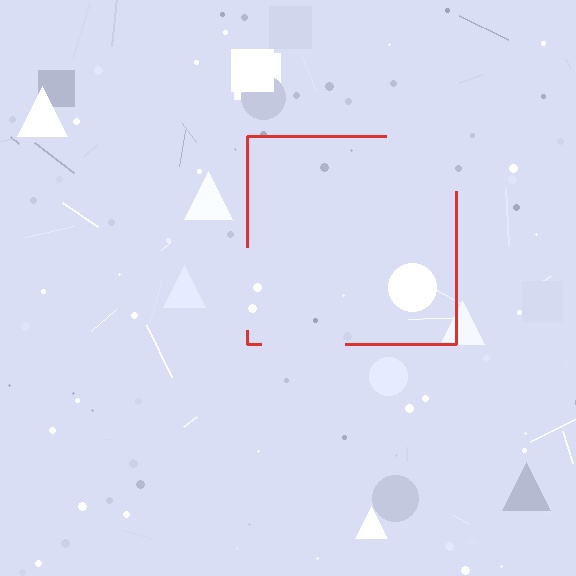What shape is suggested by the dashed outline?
The dashed outline suggests a square.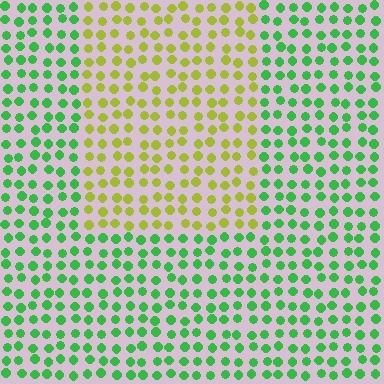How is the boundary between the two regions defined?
The boundary is defined purely by a slight shift in hue (about 56 degrees). Spacing, size, and orientation are identical on both sides.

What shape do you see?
I see a rectangle.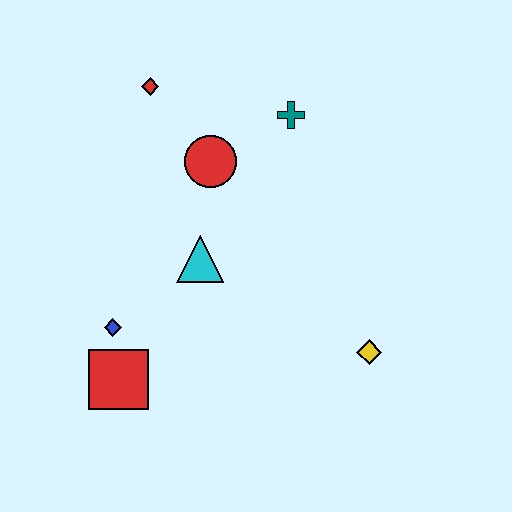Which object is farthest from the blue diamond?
The teal cross is farthest from the blue diamond.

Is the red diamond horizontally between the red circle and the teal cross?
No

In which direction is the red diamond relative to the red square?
The red diamond is above the red square.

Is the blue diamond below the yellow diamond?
No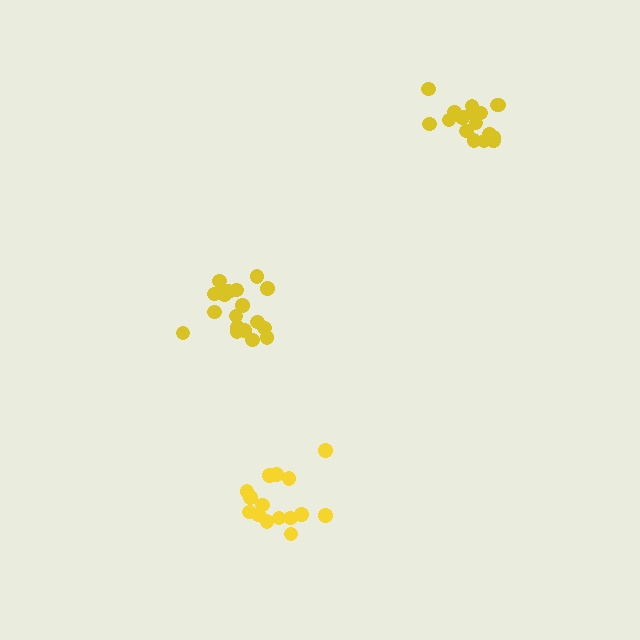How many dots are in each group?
Group 1: 18 dots, Group 2: 15 dots, Group 3: 19 dots (52 total).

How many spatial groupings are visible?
There are 3 spatial groupings.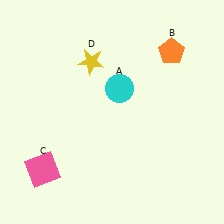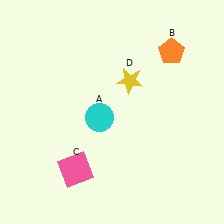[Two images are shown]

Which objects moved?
The objects that moved are: the cyan circle (A), the pink square (C), the yellow star (D).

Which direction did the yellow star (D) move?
The yellow star (D) moved right.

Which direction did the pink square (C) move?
The pink square (C) moved right.